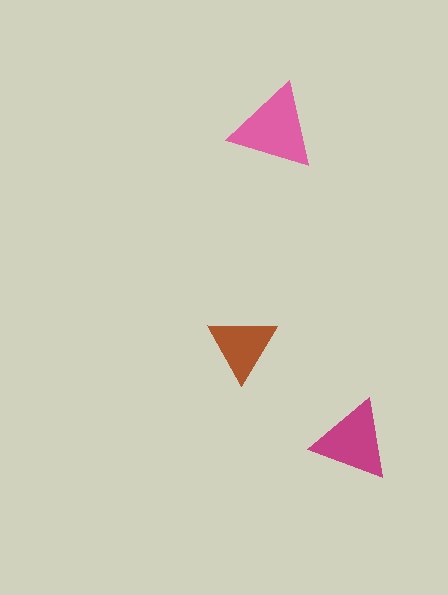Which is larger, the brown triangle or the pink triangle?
The pink one.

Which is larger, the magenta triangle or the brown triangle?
The magenta one.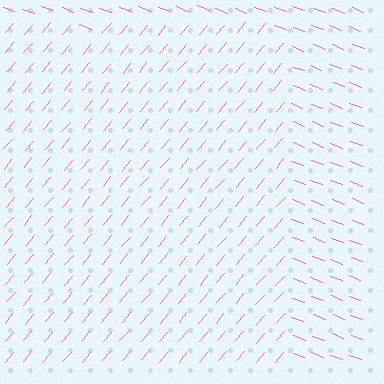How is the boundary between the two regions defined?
The boundary is defined purely by a change in line orientation (approximately 70 degrees difference). All lines are the same color and thickness.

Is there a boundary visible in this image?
Yes, there is a texture boundary formed by a change in line orientation.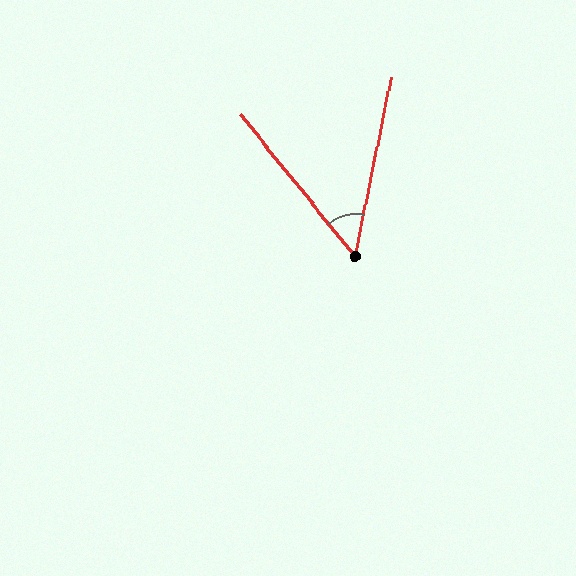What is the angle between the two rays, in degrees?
Approximately 50 degrees.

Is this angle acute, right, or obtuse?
It is acute.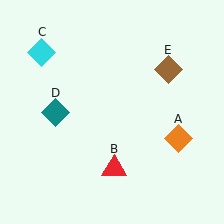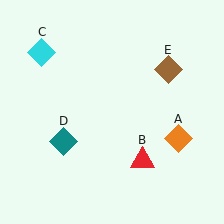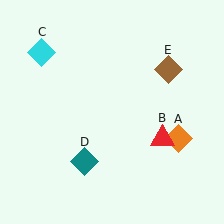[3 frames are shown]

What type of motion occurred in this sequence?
The red triangle (object B), teal diamond (object D) rotated counterclockwise around the center of the scene.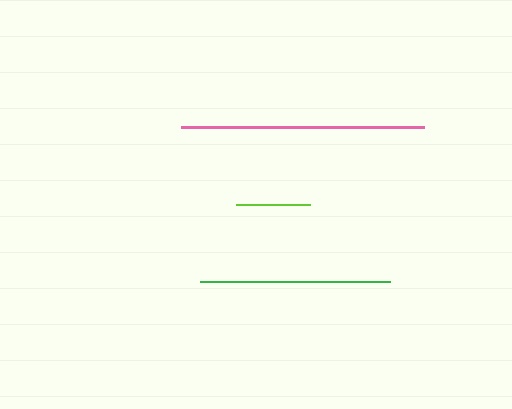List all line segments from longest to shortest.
From longest to shortest: pink, green, lime.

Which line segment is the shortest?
The lime line is the shortest at approximately 73 pixels.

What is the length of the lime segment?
The lime segment is approximately 73 pixels long.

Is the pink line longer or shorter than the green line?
The pink line is longer than the green line.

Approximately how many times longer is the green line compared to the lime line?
The green line is approximately 2.6 times the length of the lime line.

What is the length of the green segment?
The green segment is approximately 190 pixels long.